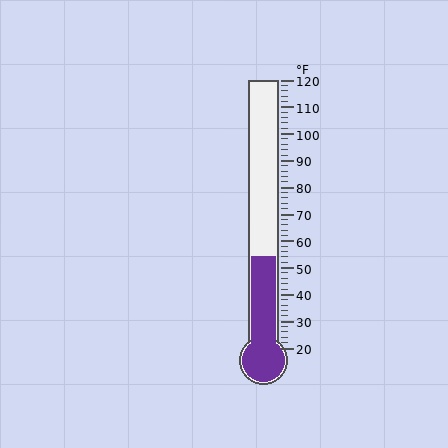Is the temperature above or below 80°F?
The temperature is below 80°F.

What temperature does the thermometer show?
The thermometer shows approximately 54°F.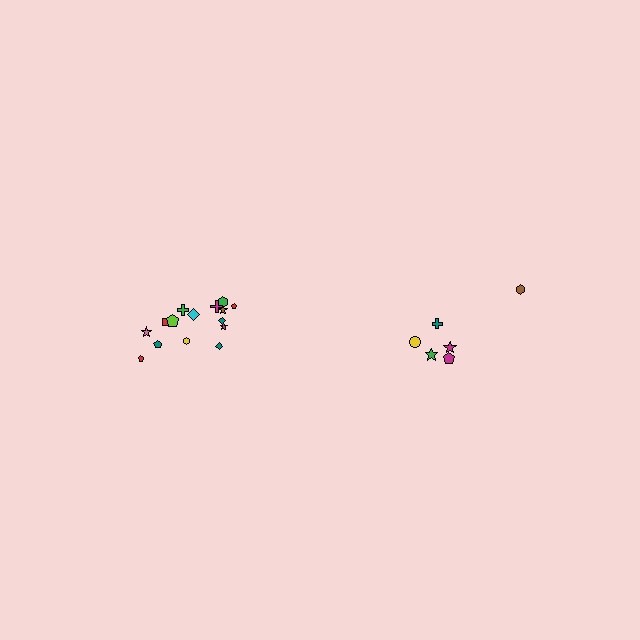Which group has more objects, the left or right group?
The left group.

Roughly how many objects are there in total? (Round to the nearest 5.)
Roughly 20 objects in total.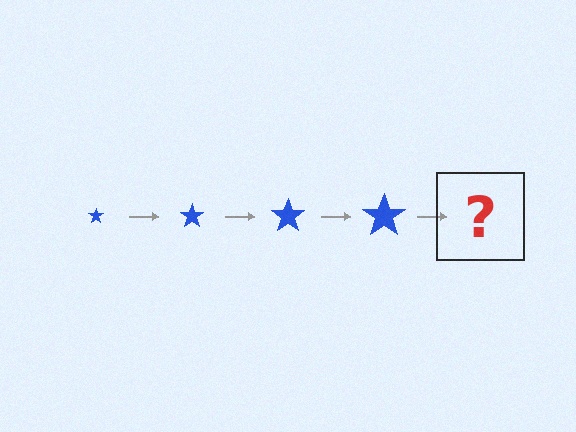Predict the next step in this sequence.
The next step is a blue star, larger than the previous one.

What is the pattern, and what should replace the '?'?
The pattern is that the star gets progressively larger each step. The '?' should be a blue star, larger than the previous one.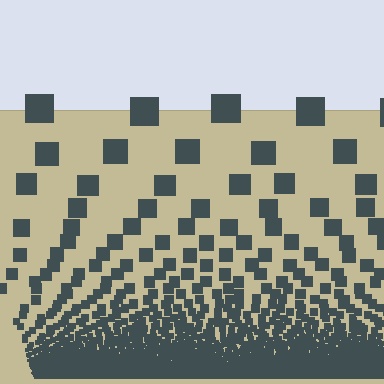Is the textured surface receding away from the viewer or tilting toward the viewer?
The surface appears to tilt toward the viewer. Texture elements get larger and sparser toward the top.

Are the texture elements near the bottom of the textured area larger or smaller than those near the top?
Smaller. The gradient is inverted — elements near the bottom are smaller and denser.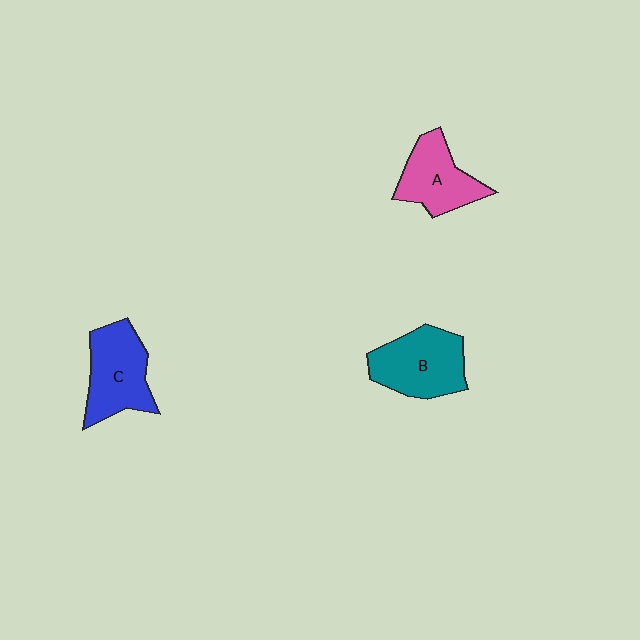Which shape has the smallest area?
Shape A (pink).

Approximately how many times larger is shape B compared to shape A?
Approximately 1.2 times.